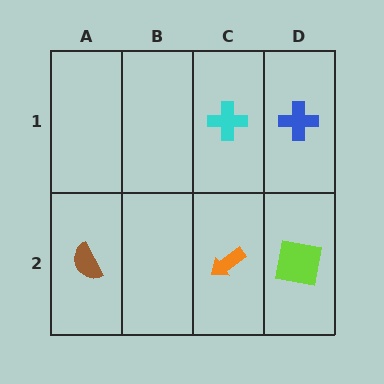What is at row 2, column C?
An orange arrow.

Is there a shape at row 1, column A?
No, that cell is empty.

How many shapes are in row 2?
3 shapes.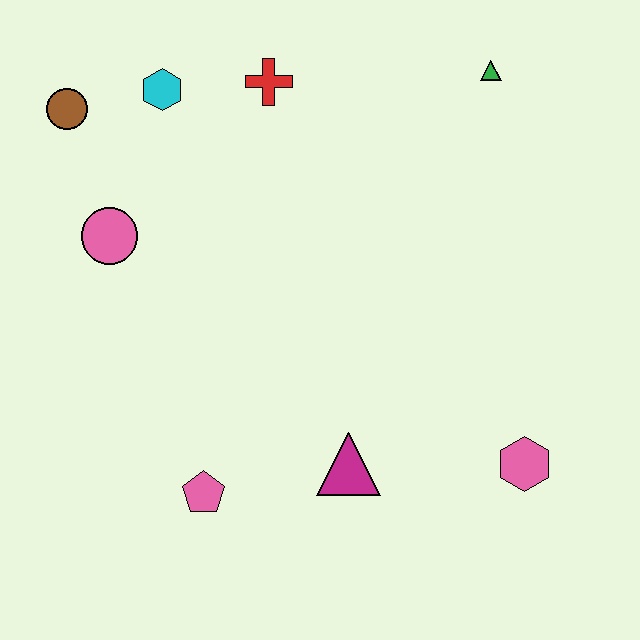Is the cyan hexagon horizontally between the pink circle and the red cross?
Yes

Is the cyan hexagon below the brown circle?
No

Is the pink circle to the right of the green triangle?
No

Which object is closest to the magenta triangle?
The pink pentagon is closest to the magenta triangle.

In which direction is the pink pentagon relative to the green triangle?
The pink pentagon is below the green triangle.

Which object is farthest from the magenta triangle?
The brown circle is farthest from the magenta triangle.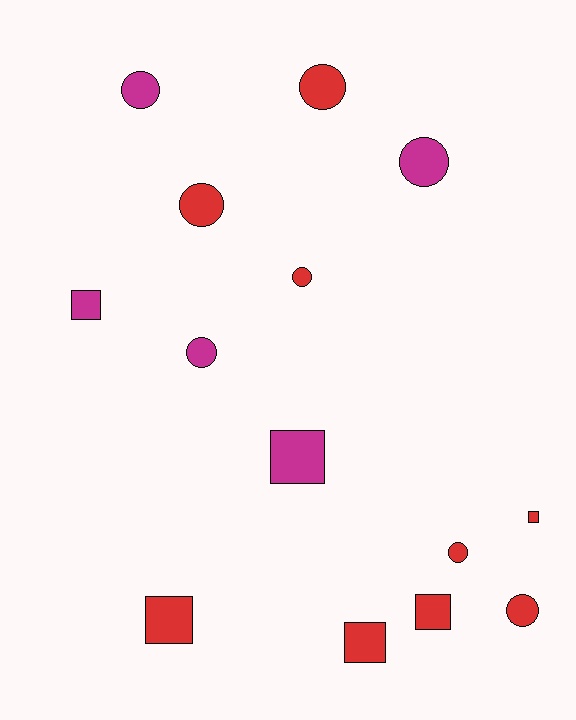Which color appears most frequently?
Red, with 9 objects.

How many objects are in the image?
There are 14 objects.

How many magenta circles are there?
There are 3 magenta circles.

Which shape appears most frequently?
Circle, with 8 objects.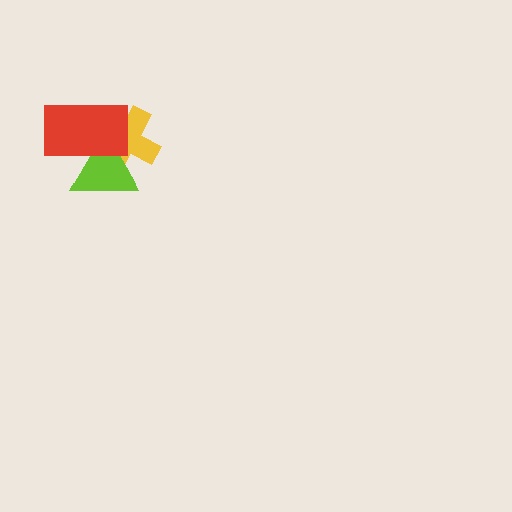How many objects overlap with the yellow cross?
2 objects overlap with the yellow cross.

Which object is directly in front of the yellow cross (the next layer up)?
The lime triangle is directly in front of the yellow cross.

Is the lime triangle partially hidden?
Yes, it is partially covered by another shape.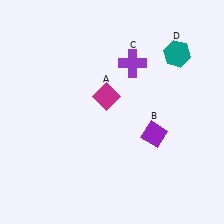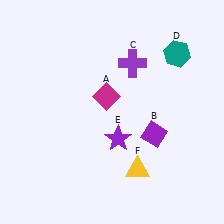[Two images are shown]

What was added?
A purple star (E), a yellow triangle (F) were added in Image 2.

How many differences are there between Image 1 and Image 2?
There are 2 differences between the two images.